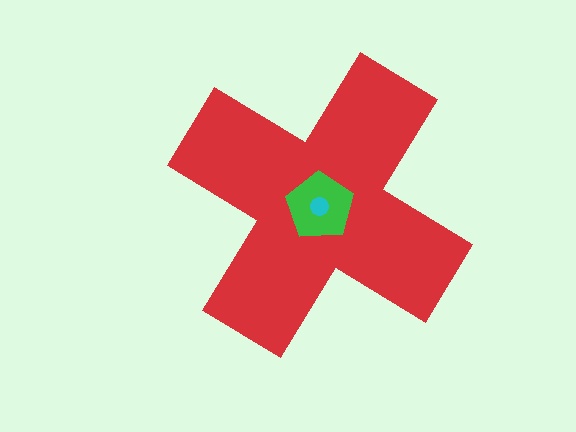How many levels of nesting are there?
3.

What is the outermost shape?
The red cross.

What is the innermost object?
The cyan circle.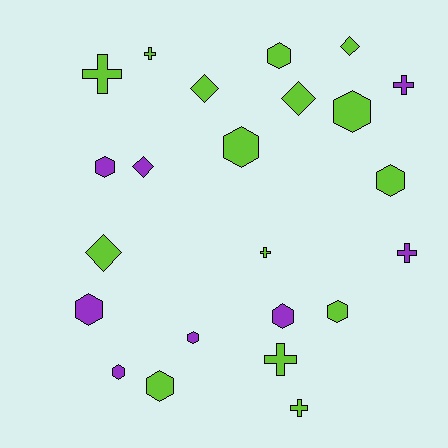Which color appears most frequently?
Lime, with 15 objects.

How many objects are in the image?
There are 23 objects.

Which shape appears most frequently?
Hexagon, with 11 objects.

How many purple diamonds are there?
There is 1 purple diamond.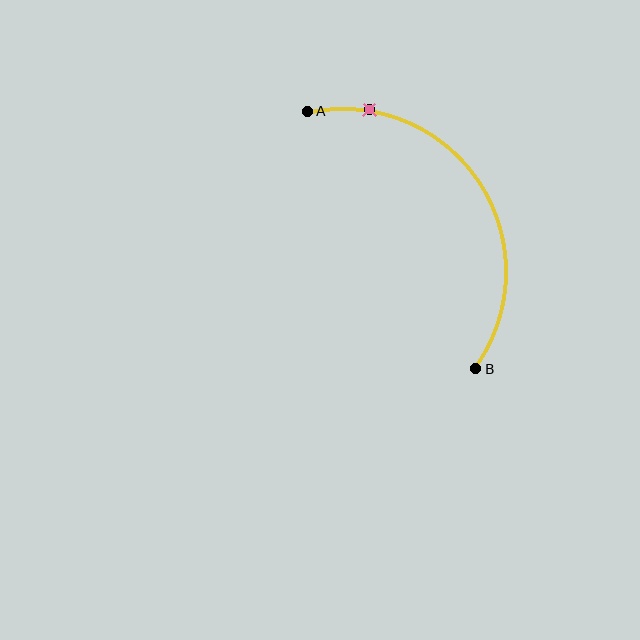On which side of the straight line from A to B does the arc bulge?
The arc bulges to the right of the straight line connecting A and B.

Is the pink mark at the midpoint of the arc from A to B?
No. The pink mark lies on the arc but is closer to endpoint A. The arc midpoint would be at the point on the curve equidistant along the arc from both A and B.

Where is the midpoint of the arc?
The arc midpoint is the point on the curve farthest from the straight line joining A and B. It sits to the right of that line.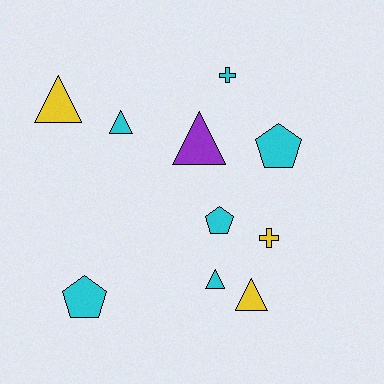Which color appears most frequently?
Cyan, with 6 objects.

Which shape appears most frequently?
Triangle, with 5 objects.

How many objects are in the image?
There are 10 objects.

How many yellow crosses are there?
There is 1 yellow cross.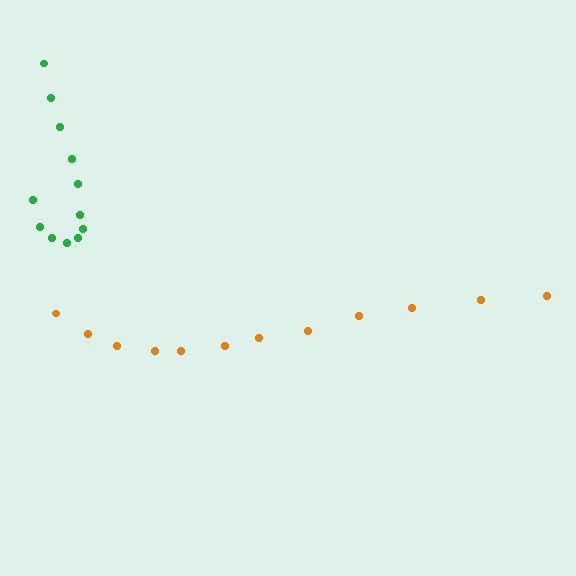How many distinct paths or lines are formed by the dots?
There are 2 distinct paths.